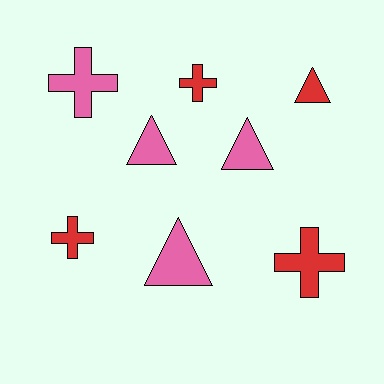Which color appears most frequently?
Pink, with 4 objects.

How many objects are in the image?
There are 8 objects.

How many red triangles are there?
There is 1 red triangle.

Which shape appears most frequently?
Cross, with 4 objects.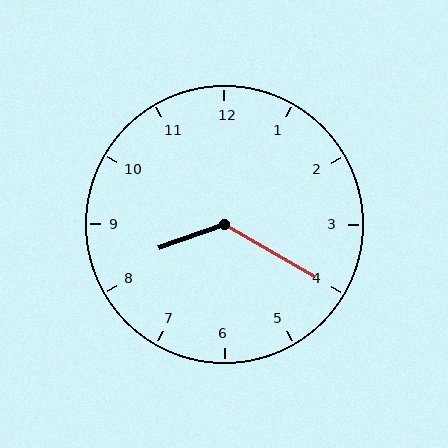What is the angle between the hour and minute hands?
Approximately 130 degrees.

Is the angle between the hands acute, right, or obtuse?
It is obtuse.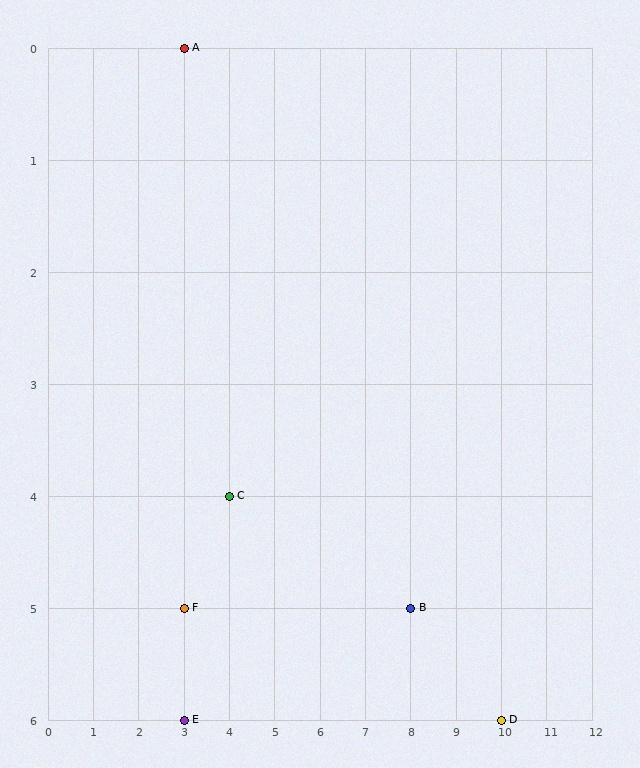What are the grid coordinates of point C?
Point C is at grid coordinates (4, 4).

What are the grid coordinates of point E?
Point E is at grid coordinates (3, 6).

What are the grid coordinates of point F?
Point F is at grid coordinates (3, 5).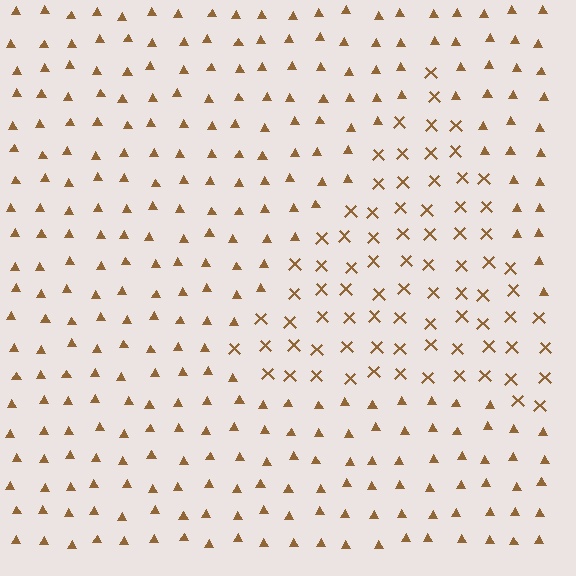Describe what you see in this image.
The image is filled with small brown elements arranged in a uniform grid. A triangle-shaped region contains X marks, while the surrounding area contains triangles. The boundary is defined purely by the change in element shape.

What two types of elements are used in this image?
The image uses X marks inside the triangle region and triangles outside it.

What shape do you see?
I see a triangle.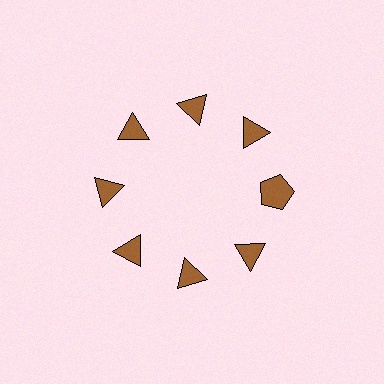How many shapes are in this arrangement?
There are 8 shapes arranged in a ring pattern.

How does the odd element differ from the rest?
It has a different shape: pentagon instead of triangle.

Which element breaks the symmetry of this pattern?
The brown pentagon at roughly the 3 o'clock position breaks the symmetry. All other shapes are brown triangles.